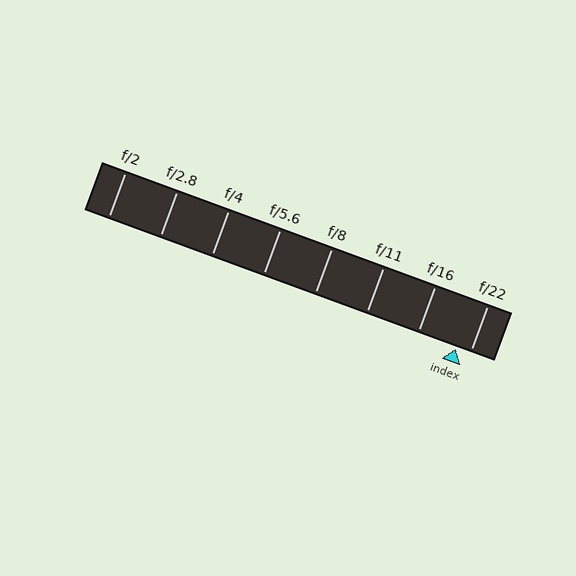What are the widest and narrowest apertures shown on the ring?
The widest aperture shown is f/2 and the narrowest is f/22.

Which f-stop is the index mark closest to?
The index mark is closest to f/22.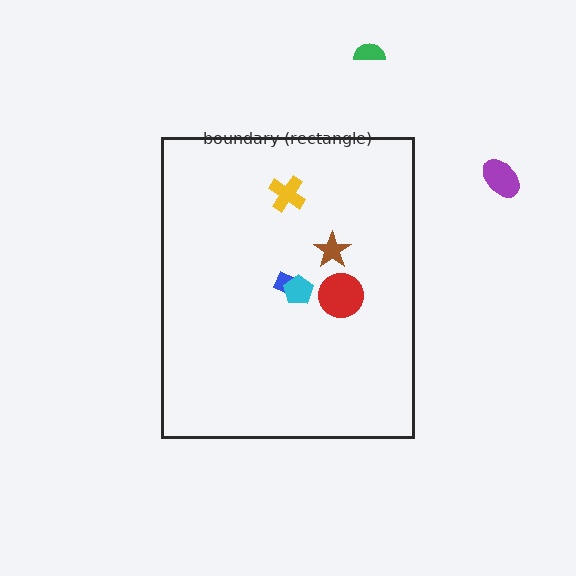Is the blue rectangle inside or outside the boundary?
Inside.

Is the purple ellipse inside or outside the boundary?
Outside.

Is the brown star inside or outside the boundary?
Inside.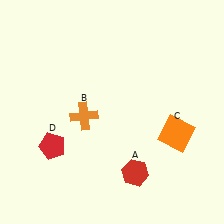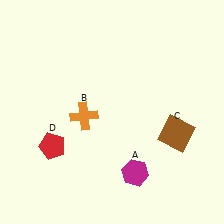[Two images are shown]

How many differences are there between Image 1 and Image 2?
There are 2 differences between the two images.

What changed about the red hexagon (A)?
In Image 1, A is red. In Image 2, it changed to magenta.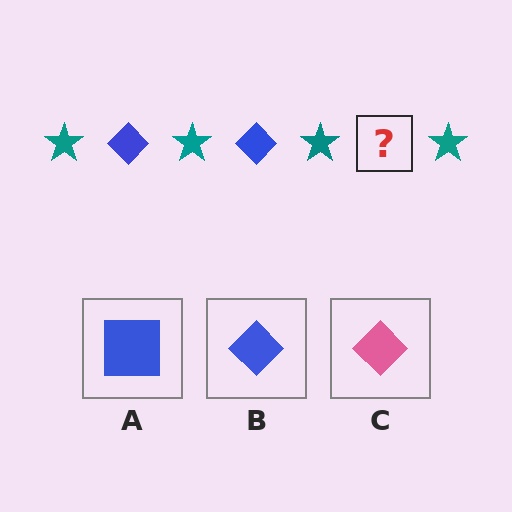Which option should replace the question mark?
Option B.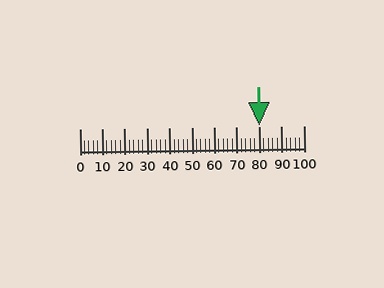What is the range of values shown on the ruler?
The ruler shows values from 0 to 100.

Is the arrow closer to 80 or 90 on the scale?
The arrow is closer to 80.